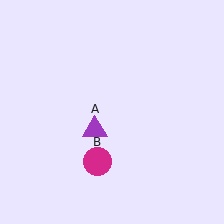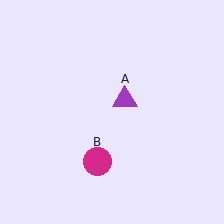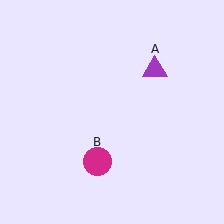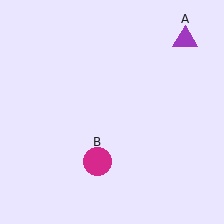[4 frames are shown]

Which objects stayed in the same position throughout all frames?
Magenta circle (object B) remained stationary.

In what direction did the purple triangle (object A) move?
The purple triangle (object A) moved up and to the right.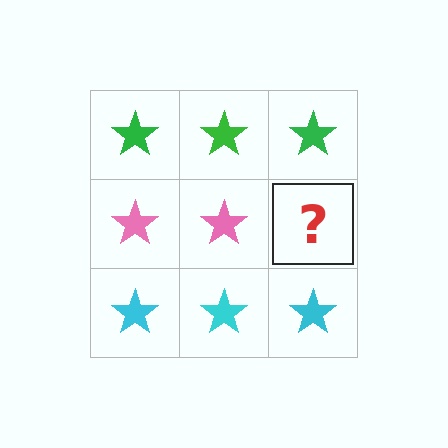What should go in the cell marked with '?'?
The missing cell should contain a pink star.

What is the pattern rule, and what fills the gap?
The rule is that each row has a consistent color. The gap should be filled with a pink star.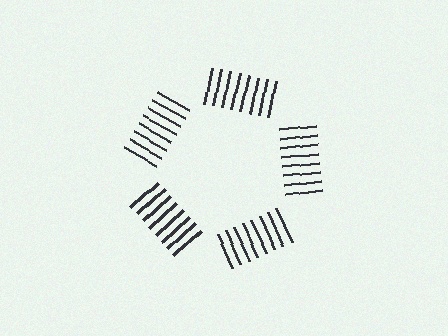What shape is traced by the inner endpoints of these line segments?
An illusory pentagon — the line segments terminate on its edges but no continuous stroke is drawn.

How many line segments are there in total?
40 — 8 along each of the 5 edges.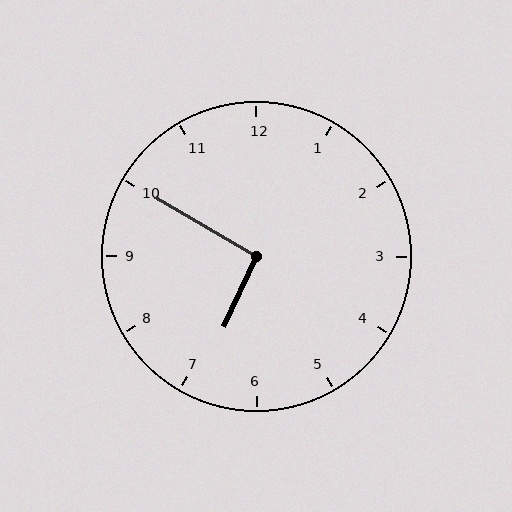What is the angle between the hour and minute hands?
Approximately 95 degrees.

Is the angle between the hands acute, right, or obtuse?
It is right.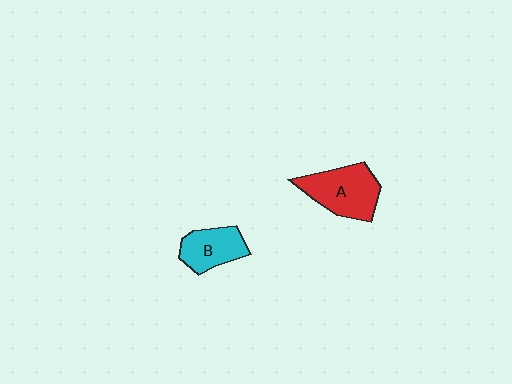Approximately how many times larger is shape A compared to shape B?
Approximately 1.4 times.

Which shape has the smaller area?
Shape B (cyan).